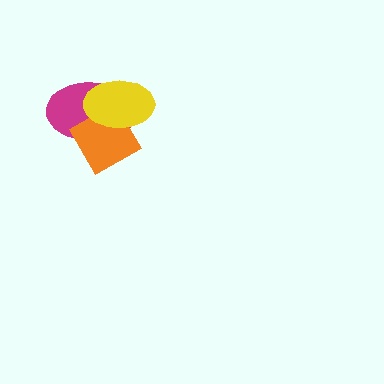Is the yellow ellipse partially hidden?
No, no other shape covers it.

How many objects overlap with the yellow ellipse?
2 objects overlap with the yellow ellipse.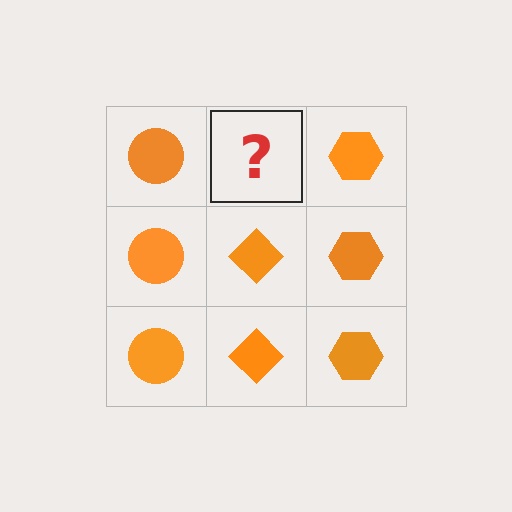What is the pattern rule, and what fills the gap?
The rule is that each column has a consistent shape. The gap should be filled with an orange diamond.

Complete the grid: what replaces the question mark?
The question mark should be replaced with an orange diamond.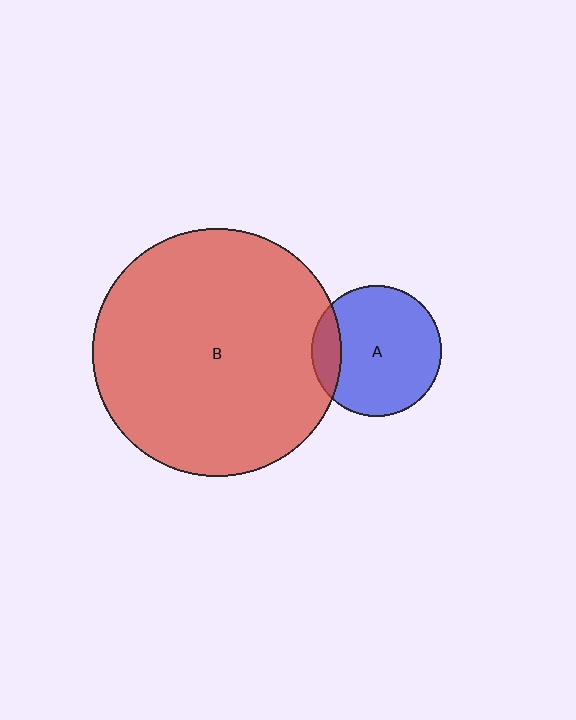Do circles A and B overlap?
Yes.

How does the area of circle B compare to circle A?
Approximately 3.6 times.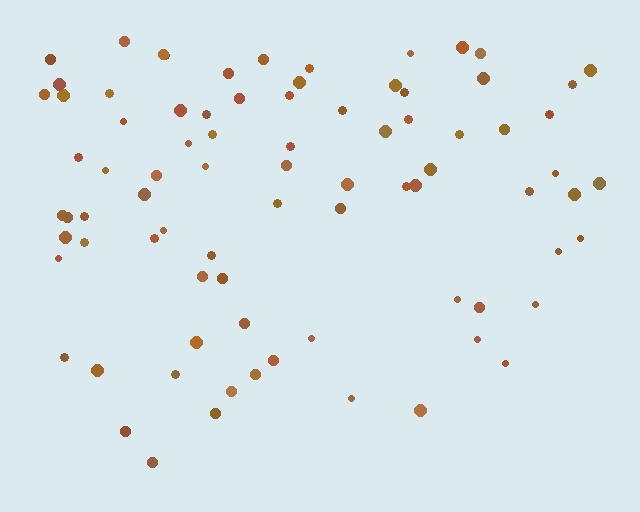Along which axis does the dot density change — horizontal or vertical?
Vertical.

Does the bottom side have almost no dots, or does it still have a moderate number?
Still a moderate number, just noticeably fewer than the top.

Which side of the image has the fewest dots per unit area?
The bottom.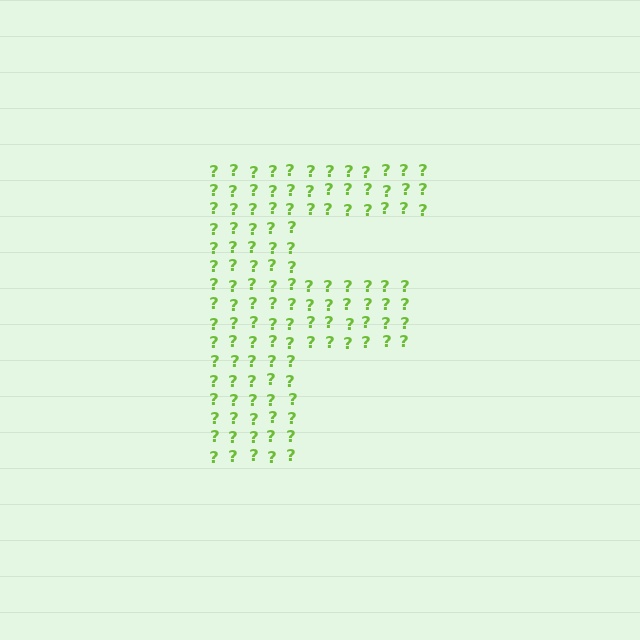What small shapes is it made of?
It is made of small question marks.